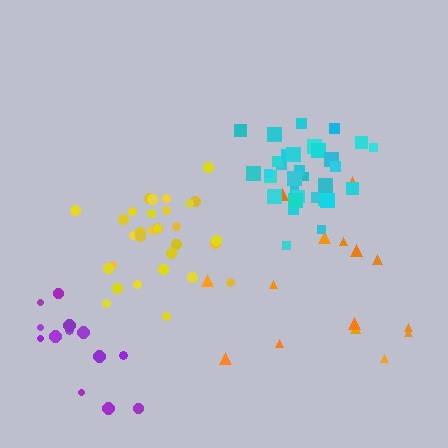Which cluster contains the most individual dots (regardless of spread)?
Cyan (33).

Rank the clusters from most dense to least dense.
cyan, yellow, purple, orange.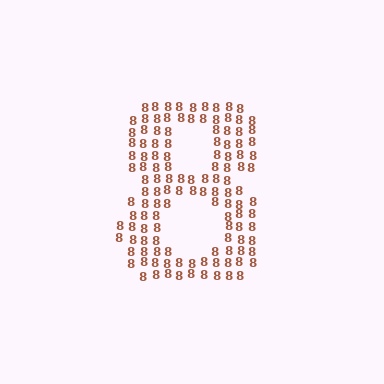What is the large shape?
The large shape is the digit 8.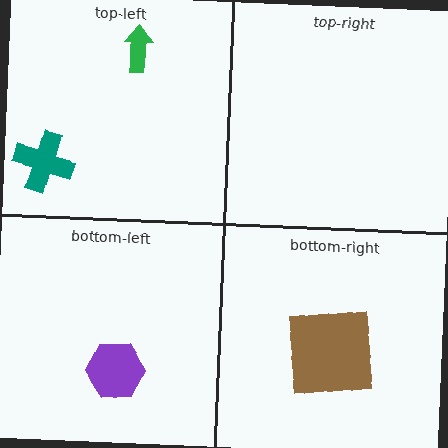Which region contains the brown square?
The bottom-right region.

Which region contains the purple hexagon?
The bottom-left region.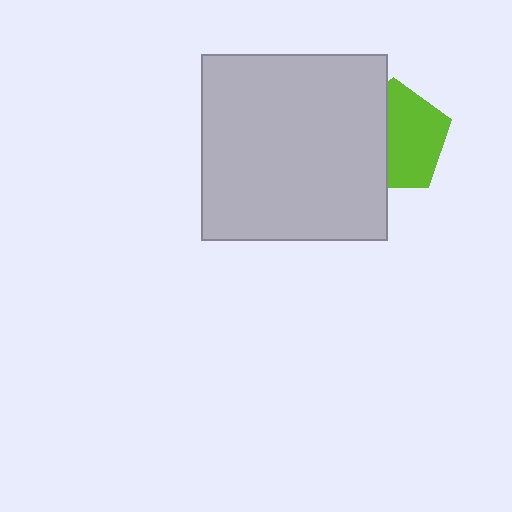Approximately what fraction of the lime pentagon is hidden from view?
Roughly 43% of the lime pentagon is hidden behind the light gray square.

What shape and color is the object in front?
The object in front is a light gray square.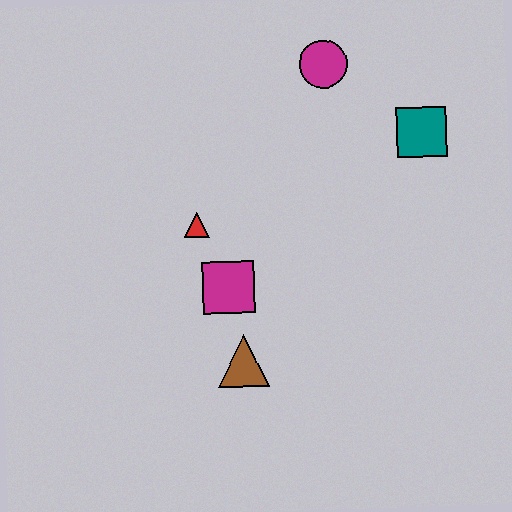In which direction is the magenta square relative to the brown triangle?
The magenta square is above the brown triangle.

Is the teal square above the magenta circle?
No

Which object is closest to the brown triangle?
The magenta square is closest to the brown triangle.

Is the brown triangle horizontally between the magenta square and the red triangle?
No